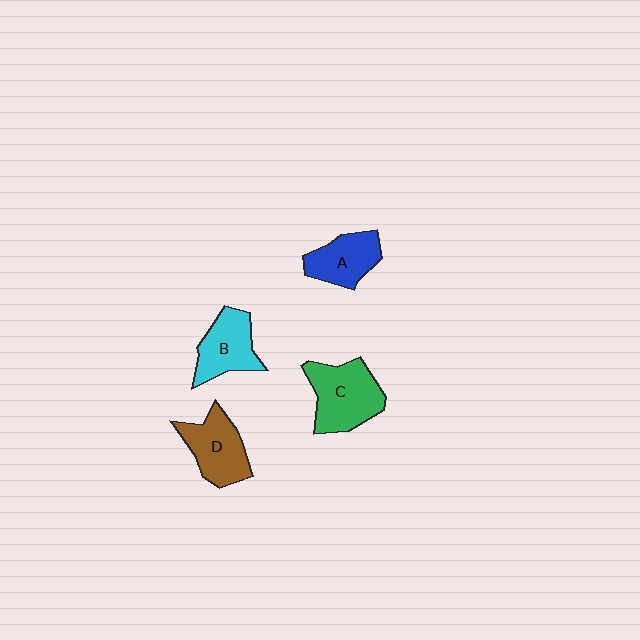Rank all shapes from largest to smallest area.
From largest to smallest: C (green), D (brown), B (cyan), A (blue).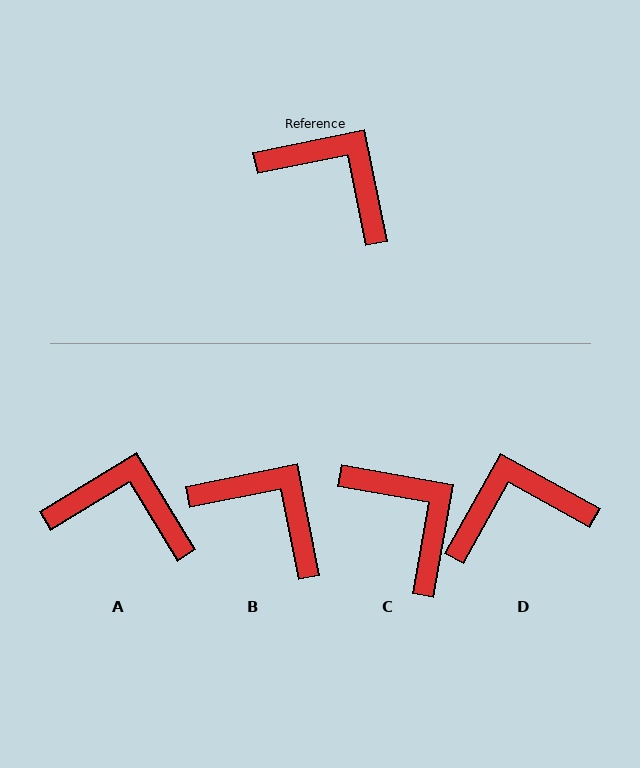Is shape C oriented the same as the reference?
No, it is off by about 21 degrees.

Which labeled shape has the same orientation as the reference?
B.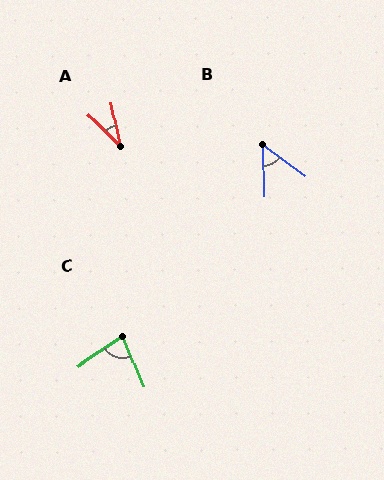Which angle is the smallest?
A, at approximately 33 degrees.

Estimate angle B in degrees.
Approximately 52 degrees.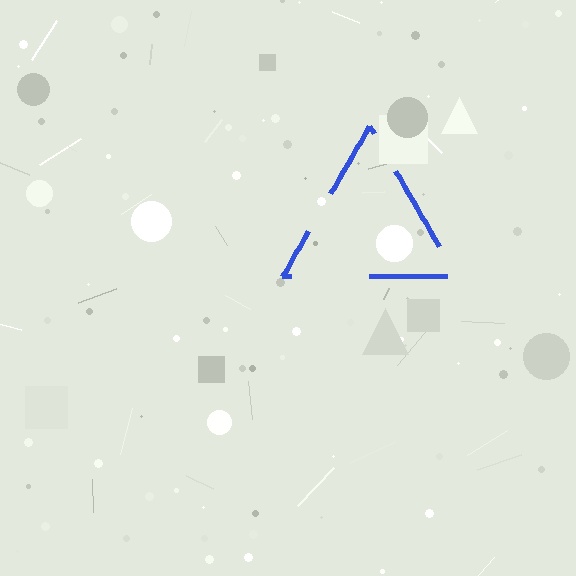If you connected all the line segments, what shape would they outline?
They would outline a triangle.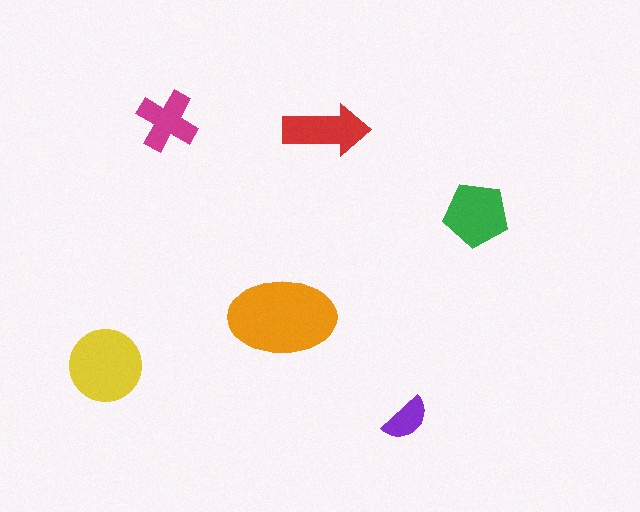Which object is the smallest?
The purple semicircle.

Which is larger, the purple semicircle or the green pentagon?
The green pentagon.